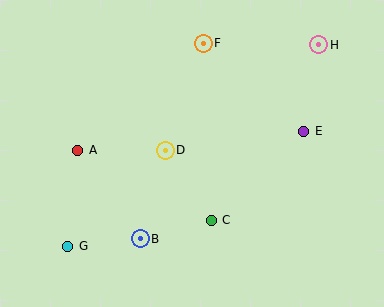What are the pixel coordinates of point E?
Point E is at (304, 131).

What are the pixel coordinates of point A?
Point A is at (78, 150).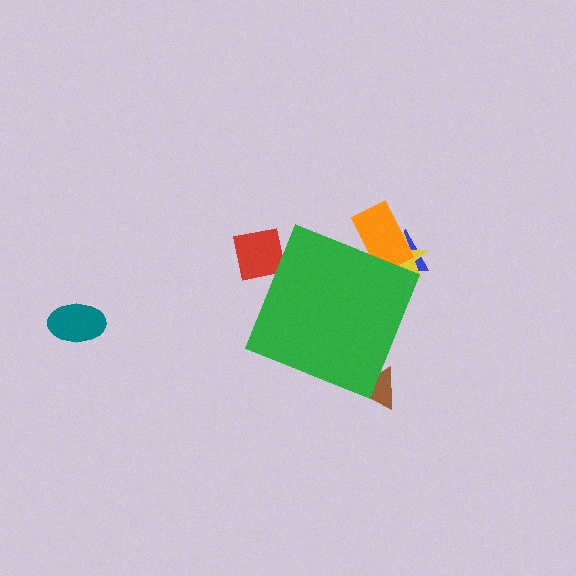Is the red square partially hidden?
Yes, the red square is partially hidden behind the green diamond.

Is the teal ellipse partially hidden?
No, the teal ellipse is fully visible.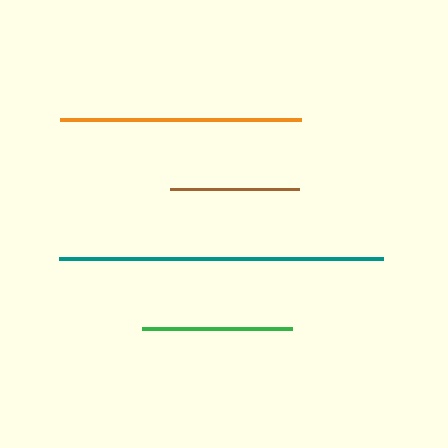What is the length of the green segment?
The green segment is approximately 150 pixels long.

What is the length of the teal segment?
The teal segment is approximately 324 pixels long.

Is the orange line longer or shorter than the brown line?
The orange line is longer than the brown line.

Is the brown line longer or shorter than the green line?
The green line is longer than the brown line.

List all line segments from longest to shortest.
From longest to shortest: teal, orange, green, brown.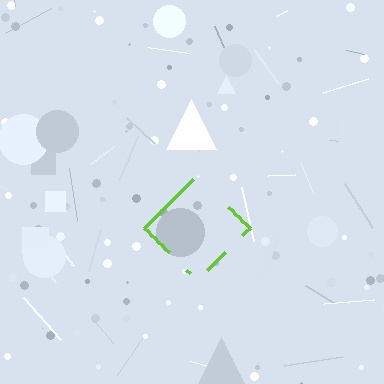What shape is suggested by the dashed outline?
The dashed outline suggests a diamond.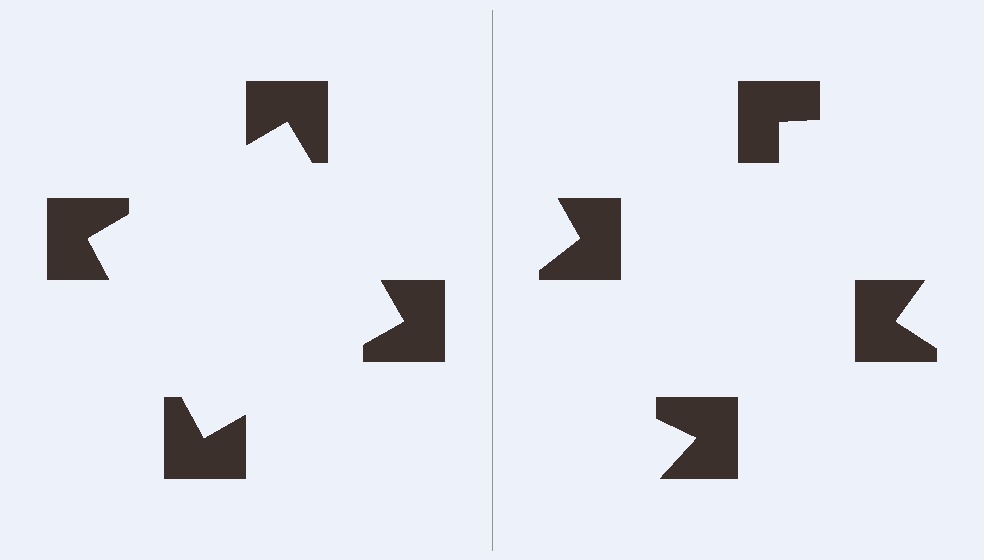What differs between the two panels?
The notched squares are positioned identically on both sides; only the wedge orientations differ. On the left they align to a square; on the right they are misaligned.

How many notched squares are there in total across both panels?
8 — 4 on each side.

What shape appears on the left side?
An illusory square.